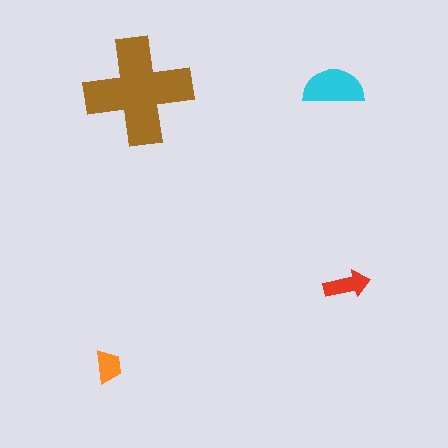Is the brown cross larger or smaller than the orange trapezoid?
Larger.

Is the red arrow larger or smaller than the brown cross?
Smaller.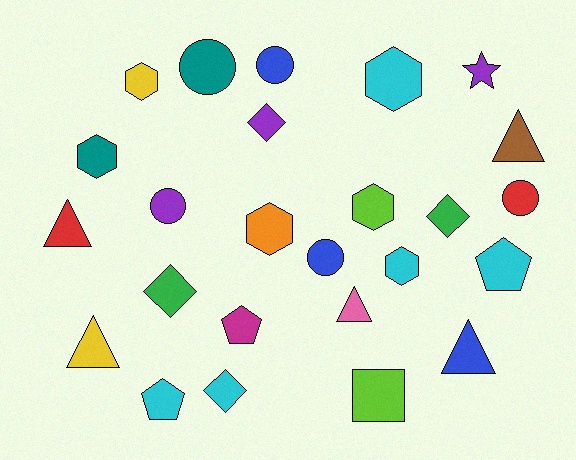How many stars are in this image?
There is 1 star.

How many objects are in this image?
There are 25 objects.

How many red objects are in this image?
There are 2 red objects.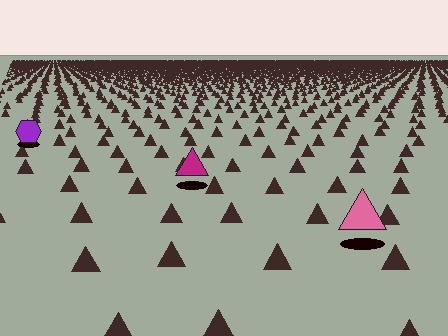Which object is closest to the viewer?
The pink triangle is closest. The texture marks near it are larger and more spread out.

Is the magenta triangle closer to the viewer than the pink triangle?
No. The pink triangle is closer — you can tell from the texture gradient: the ground texture is coarser near it.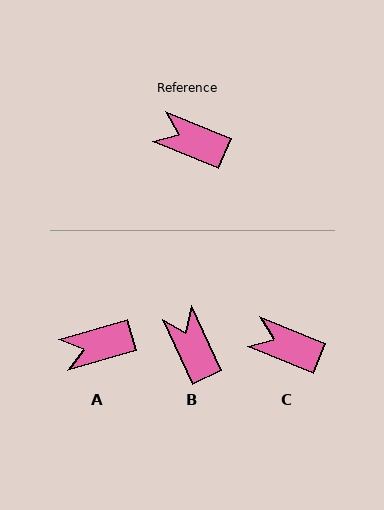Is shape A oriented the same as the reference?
No, it is off by about 39 degrees.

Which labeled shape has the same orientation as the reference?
C.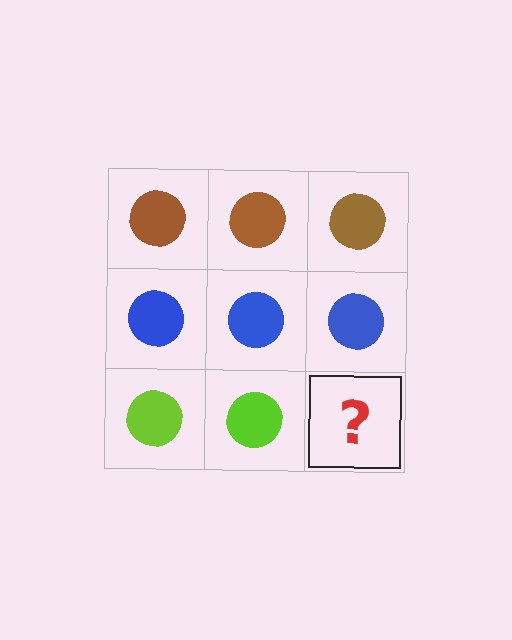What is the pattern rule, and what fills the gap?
The rule is that each row has a consistent color. The gap should be filled with a lime circle.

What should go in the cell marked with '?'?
The missing cell should contain a lime circle.